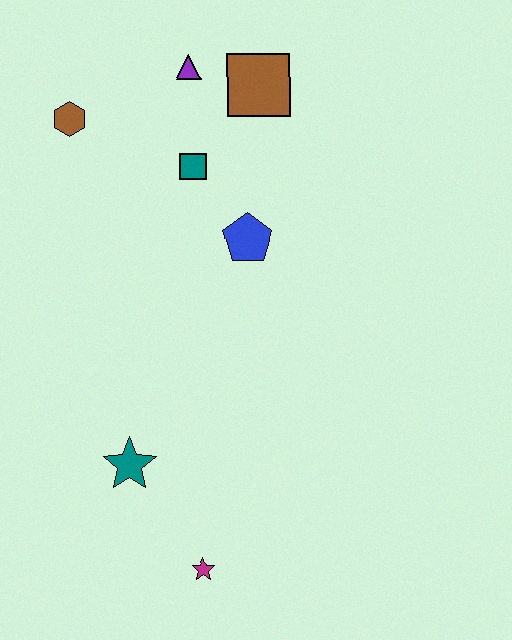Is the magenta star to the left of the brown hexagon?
No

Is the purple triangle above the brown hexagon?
Yes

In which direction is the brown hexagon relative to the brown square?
The brown hexagon is to the left of the brown square.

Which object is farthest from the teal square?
The magenta star is farthest from the teal square.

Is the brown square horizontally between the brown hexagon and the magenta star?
No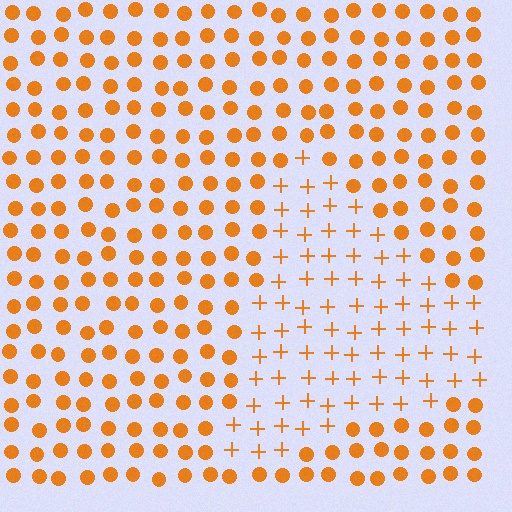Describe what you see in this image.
The image is filled with small orange elements arranged in a uniform grid. A triangle-shaped region contains plus signs, while the surrounding area contains circles. The boundary is defined purely by the change in element shape.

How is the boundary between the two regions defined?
The boundary is defined by a change in element shape: plus signs inside vs. circles outside. All elements share the same color and spacing.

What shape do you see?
I see a triangle.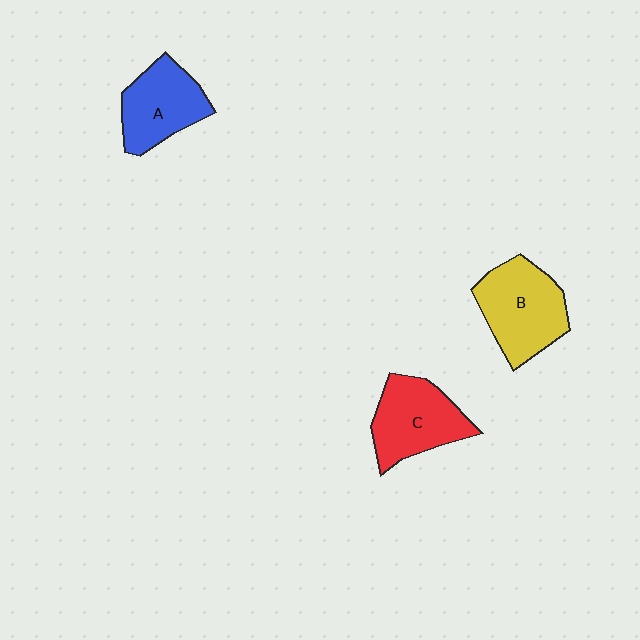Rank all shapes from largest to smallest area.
From largest to smallest: B (yellow), C (red), A (blue).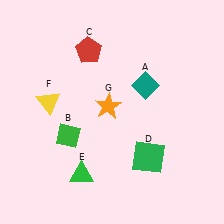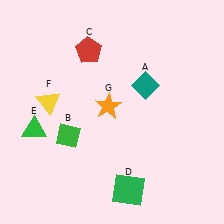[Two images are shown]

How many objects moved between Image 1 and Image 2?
2 objects moved between the two images.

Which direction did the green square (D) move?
The green square (D) moved down.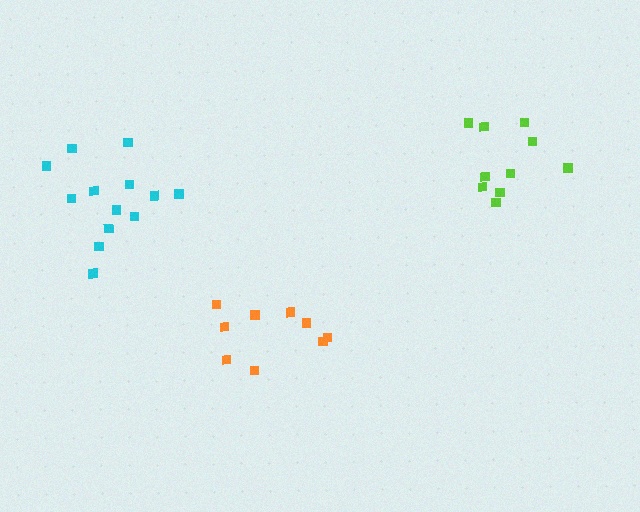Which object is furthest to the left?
The cyan cluster is leftmost.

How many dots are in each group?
Group 1: 13 dots, Group 2: 9 dots, Group 3: 10 dots (32 total).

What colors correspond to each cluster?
The clusters are colored: cyan, orange, lime.